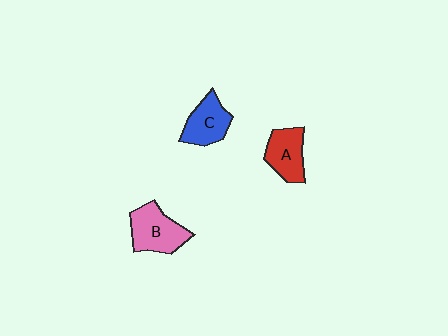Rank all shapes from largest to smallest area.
From largest to smallest: B (pink), A (red), C (blue).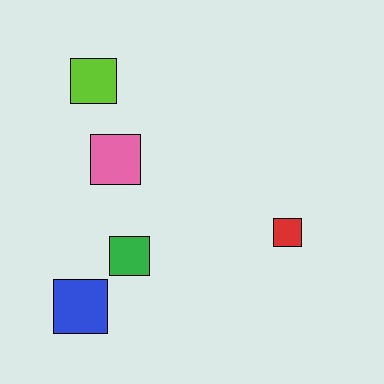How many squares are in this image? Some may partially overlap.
There are 5 squares.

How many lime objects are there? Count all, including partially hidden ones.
There is 1 lime object.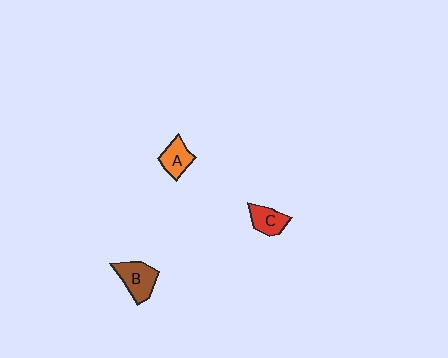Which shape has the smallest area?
Shape C (red).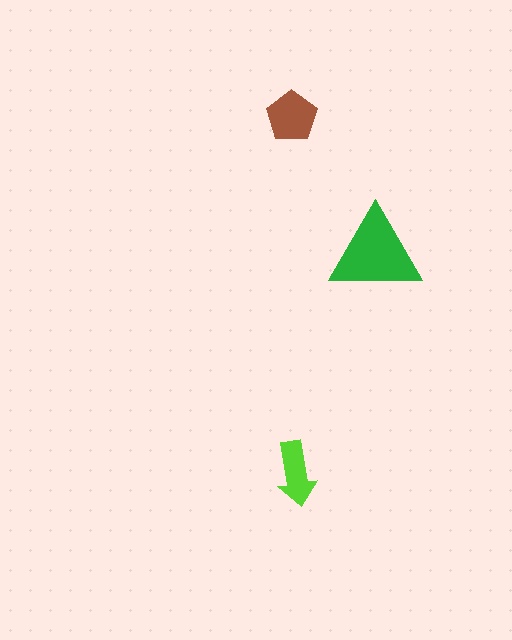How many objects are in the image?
There are 3 objects in the image.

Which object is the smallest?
The lime arrow.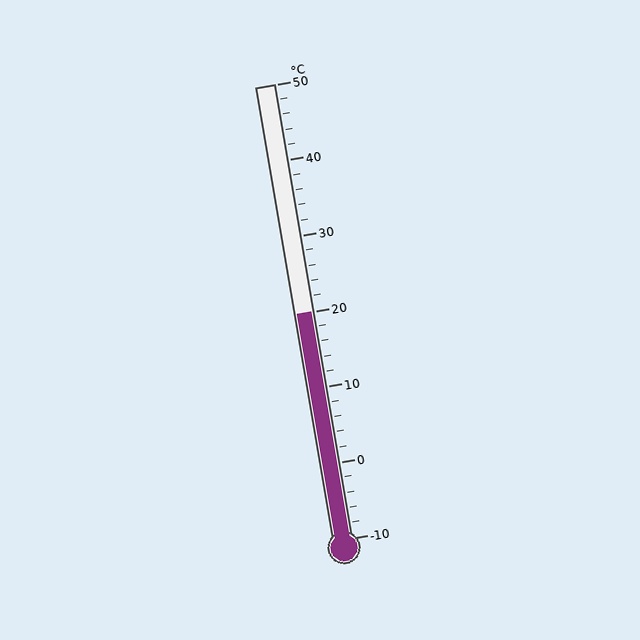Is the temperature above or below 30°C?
The temperature is below 30°C.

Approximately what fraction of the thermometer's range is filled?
The thermometer is filled to approximately 50% of its range.